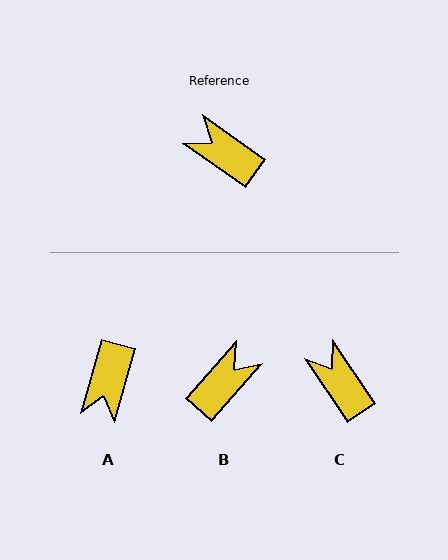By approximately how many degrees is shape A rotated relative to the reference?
Approximately 110 degrees counter-clockwise.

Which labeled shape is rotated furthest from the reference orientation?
A, about 110 degrees away.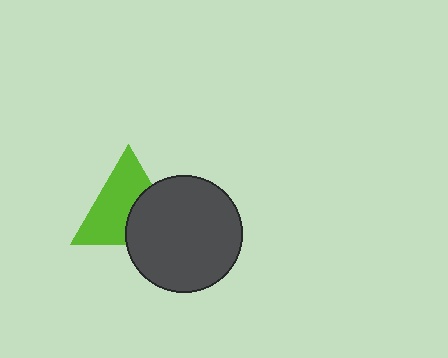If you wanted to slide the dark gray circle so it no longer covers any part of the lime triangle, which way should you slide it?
Slide it toward the lower-right — that is the most direct way to separate the two shapes.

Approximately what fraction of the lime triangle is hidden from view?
Roughly 39% of the lime triangle is hidden behind the dark gray circle.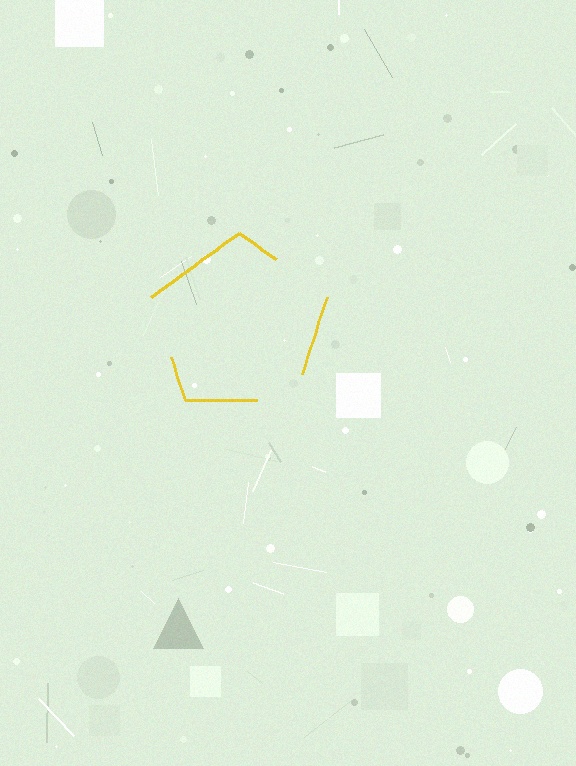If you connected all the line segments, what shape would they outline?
They would outline a pentagon.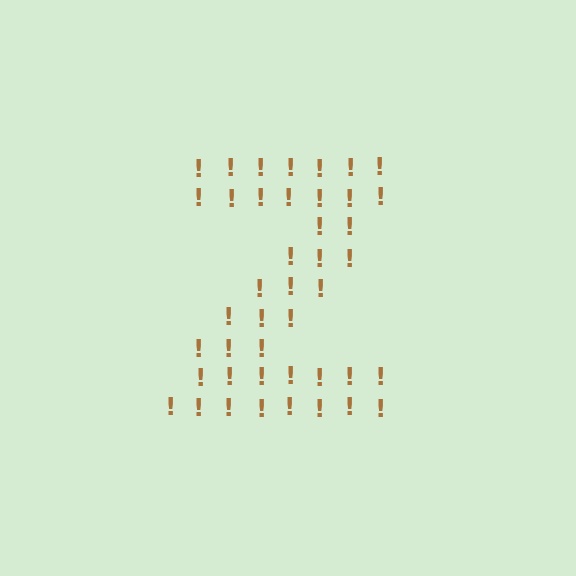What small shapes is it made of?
It is made of small exclamation marks.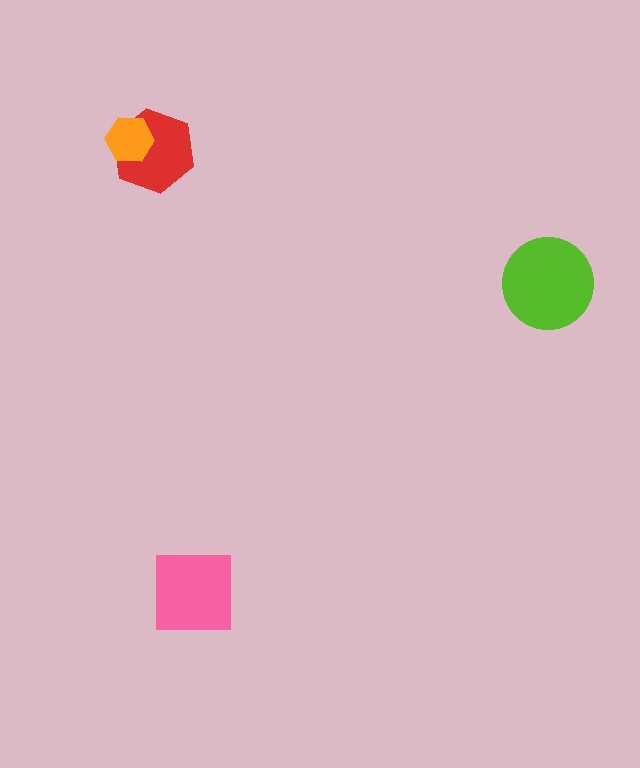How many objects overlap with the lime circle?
0 objects overlap with the lime circle.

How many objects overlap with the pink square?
0 objects overlap with the pink square.